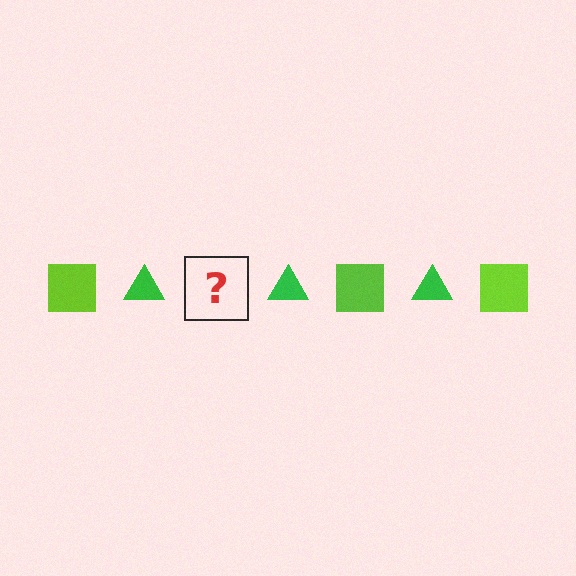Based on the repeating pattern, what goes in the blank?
The blank should be a lime square.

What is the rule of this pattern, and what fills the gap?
The rule is that the pattern alternates between lime square and green triangle. The gap should be filled with a lime square.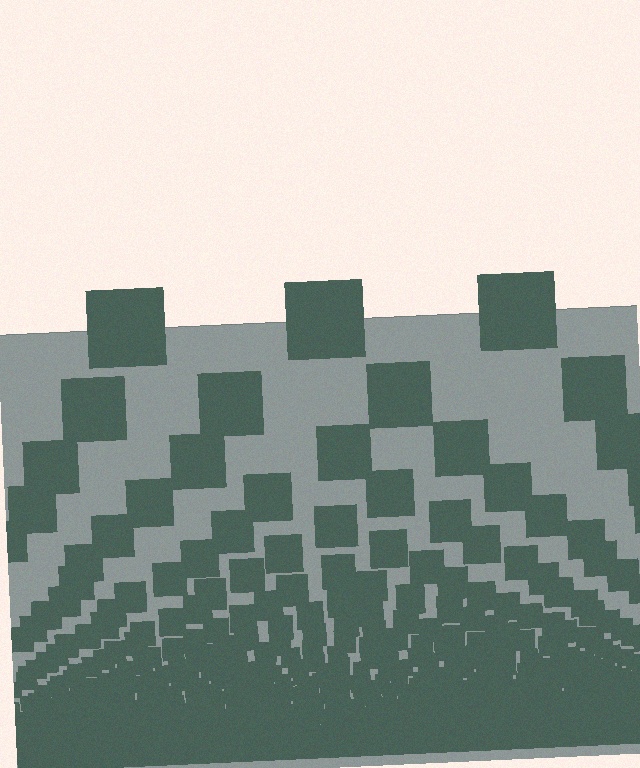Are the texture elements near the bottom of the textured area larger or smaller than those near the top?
Smaller. The gradient is inverted — elements near the bottom are smaller and denser.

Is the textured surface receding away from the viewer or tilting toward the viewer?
The surface appears to tilt toward the viewer. Texture elements get larger and sparser toward the top.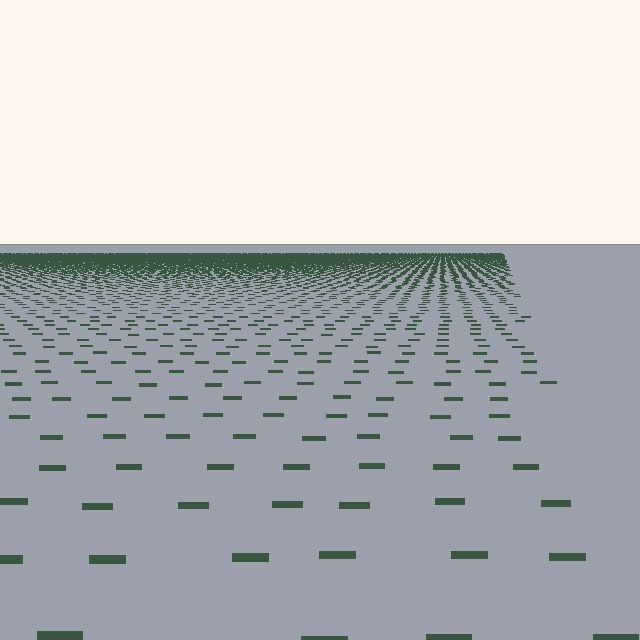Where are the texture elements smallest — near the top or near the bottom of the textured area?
Near the top.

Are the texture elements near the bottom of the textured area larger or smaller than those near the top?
Larger. Near the bottom, elements are closer to the viewer and appear at a bigger on-screen size.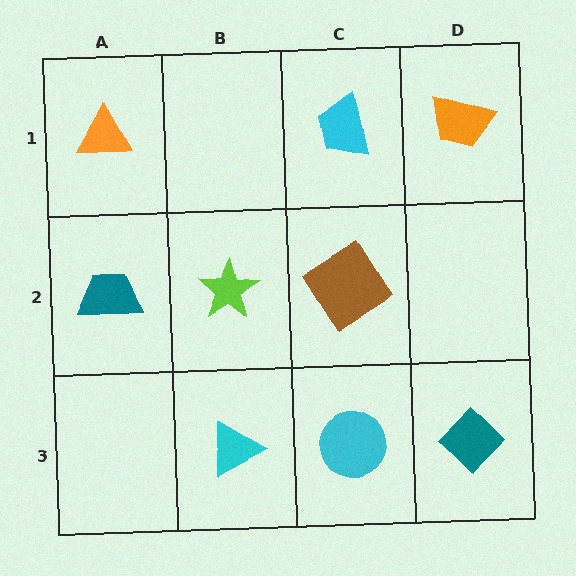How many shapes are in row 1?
3 shapes.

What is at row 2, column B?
A lime star.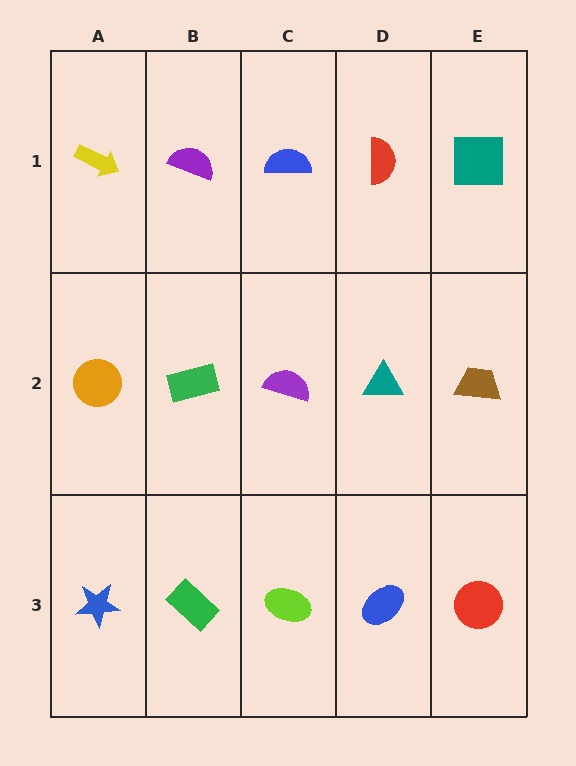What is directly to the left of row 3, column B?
A blue star.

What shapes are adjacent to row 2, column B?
A purple semicircle (row 1, column B), a green rectangle (row 3, column B), an orange circle (row 2, column A), a purple semicircle (row 2, column C).